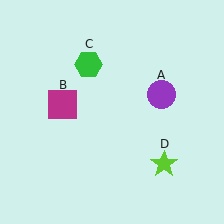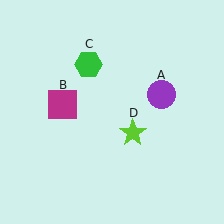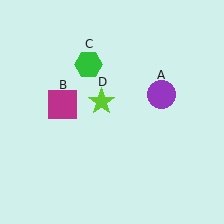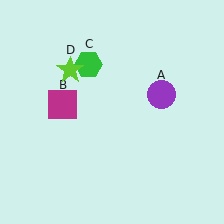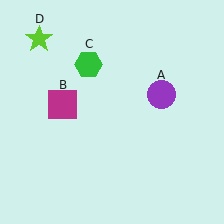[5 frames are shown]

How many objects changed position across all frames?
1 object changed position: lime star (object D).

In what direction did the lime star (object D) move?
The lime star (object D) moved up and to the left.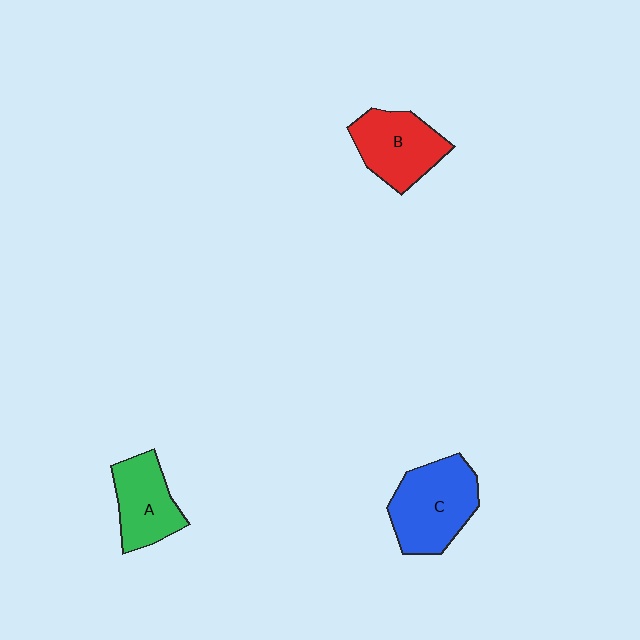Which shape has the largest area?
Shape C (blue).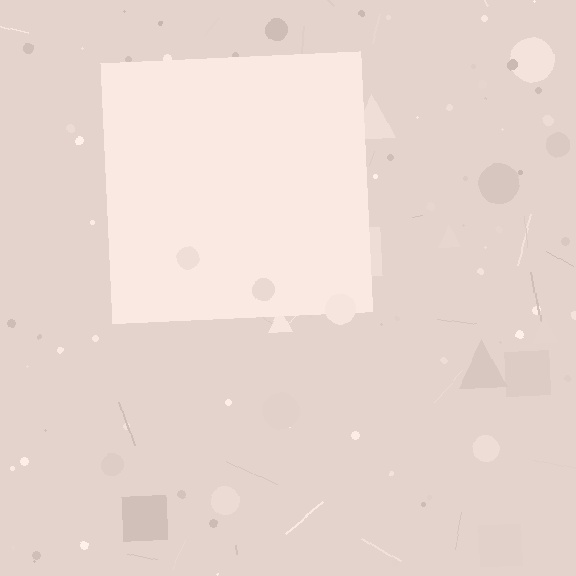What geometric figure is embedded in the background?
A square is embedded in the background.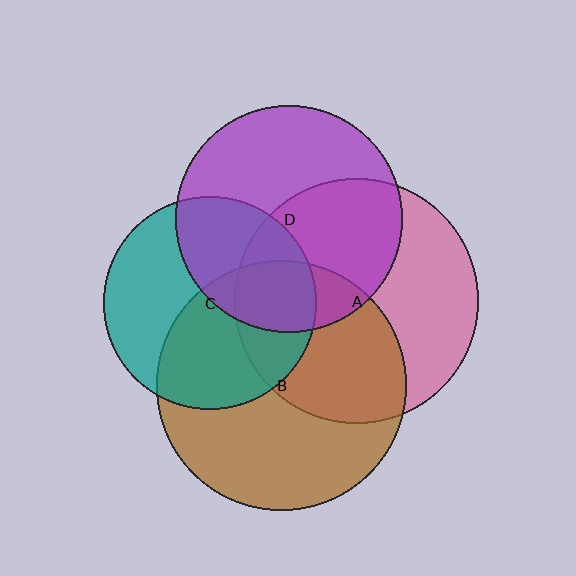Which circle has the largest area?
Circle B (brown).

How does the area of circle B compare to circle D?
Approximately 1.2 times.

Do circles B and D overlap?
Yes.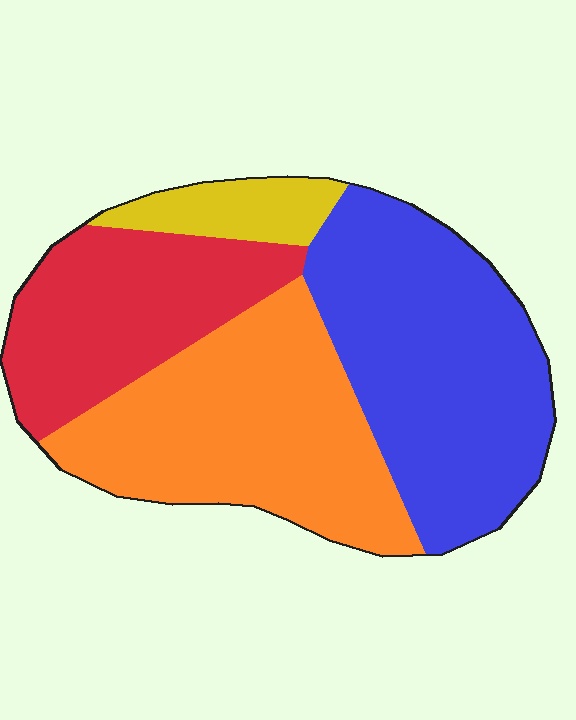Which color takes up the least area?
Yellow, at roughly 5%.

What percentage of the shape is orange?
Orange covers about 35% of the shape.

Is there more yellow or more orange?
Orange.